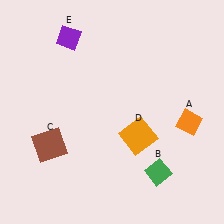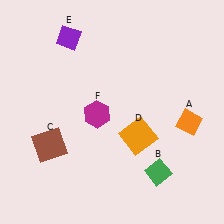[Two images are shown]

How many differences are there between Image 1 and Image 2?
There is 1 difference between the two images.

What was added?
A magenta hexagon (F) was added in Image 2.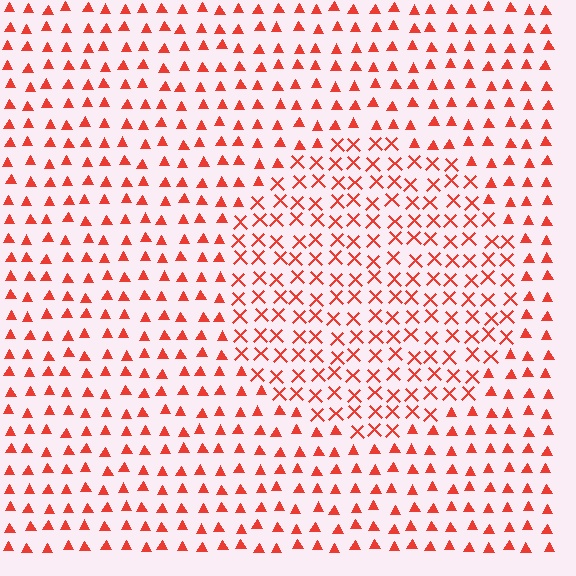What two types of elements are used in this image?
The image uses X marks inside the circle region and triangles outside it.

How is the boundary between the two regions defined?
The boundary is defined by a change in element shape: X marks inside vs. triangles outside. All elements share the same color and spacing.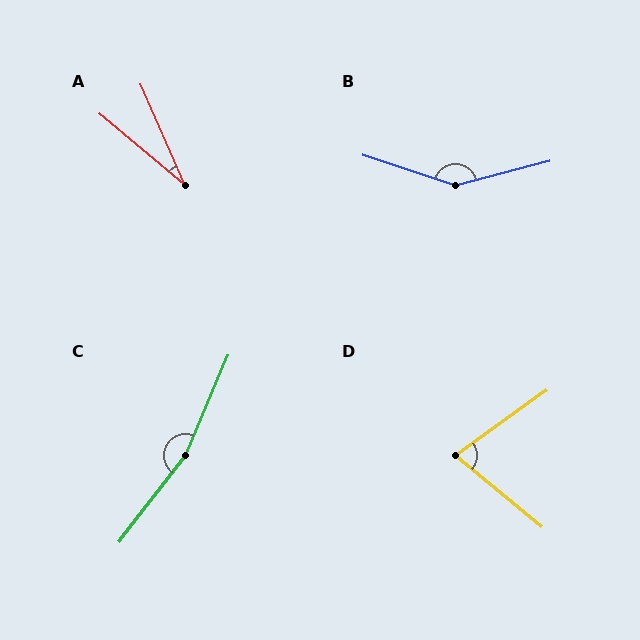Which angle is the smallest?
A, at approximately 26 degrees.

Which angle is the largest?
C, at approximately 165 degrees.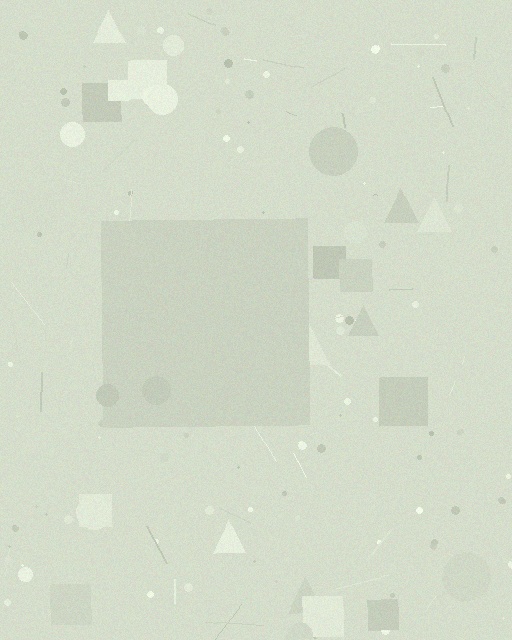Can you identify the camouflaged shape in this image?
The camouflaged shape is a square.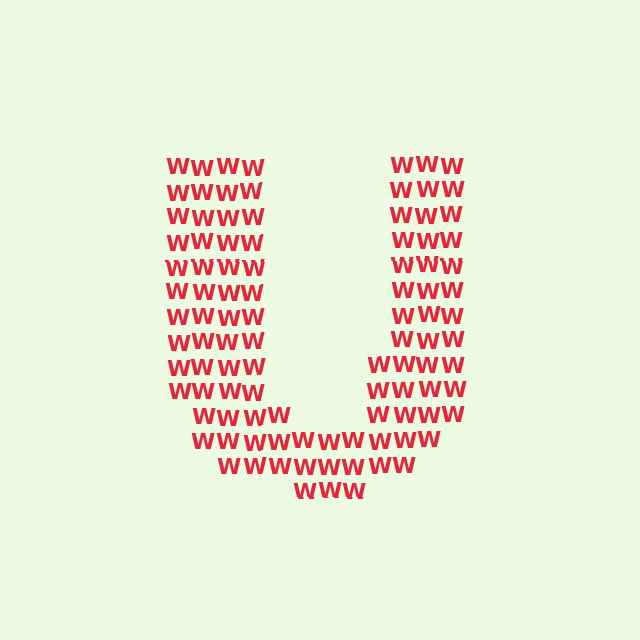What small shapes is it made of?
It is made of small letter W's.